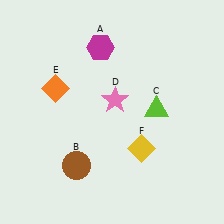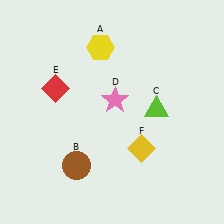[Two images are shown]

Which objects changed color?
A changed from magenta to yellow. E changed from orange to red.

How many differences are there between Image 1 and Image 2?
There are 2 differences between the two images.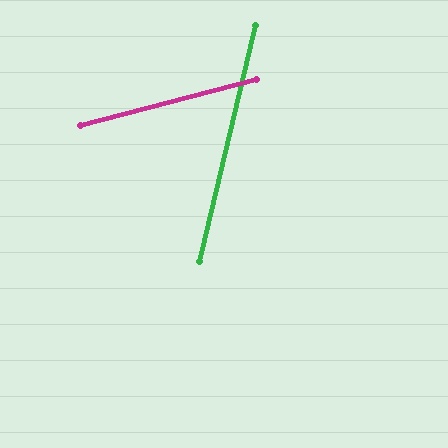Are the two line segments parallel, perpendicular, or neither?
Neither parallel nor perpendicular — they differ by about 62°.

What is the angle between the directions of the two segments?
Approximately 62 degrees.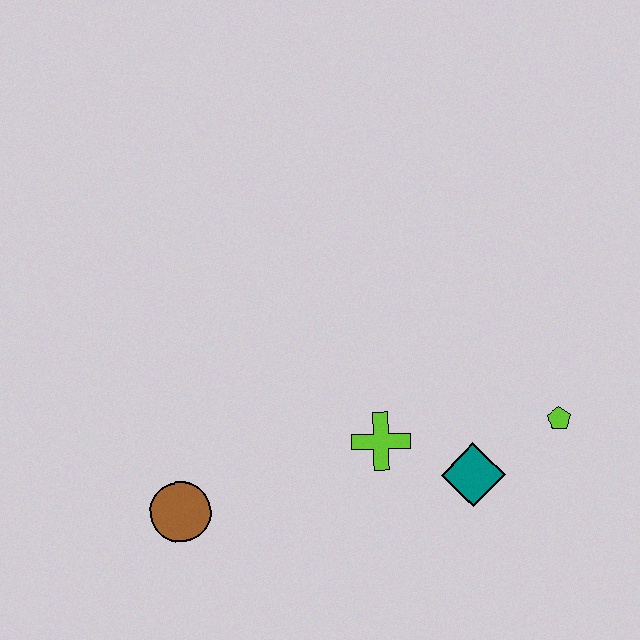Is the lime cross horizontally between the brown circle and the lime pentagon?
Yes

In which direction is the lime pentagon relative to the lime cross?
The lime pentagon is to the right of the lime cross.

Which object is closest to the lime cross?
The teal diamond is closest to the lime cross.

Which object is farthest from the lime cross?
The brown circle is farthest from the lime cross.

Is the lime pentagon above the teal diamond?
Yes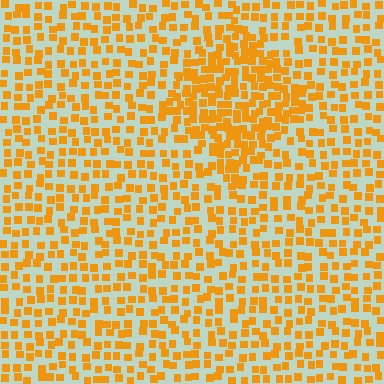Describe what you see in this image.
The image contains small orange elements arranged at two different densities. A diamond-shaped region is visible where the elements are more densely packed than the surrounding area.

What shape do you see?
I see a diamond.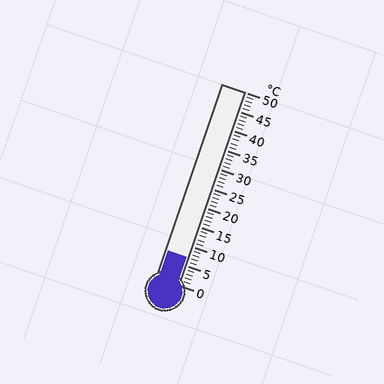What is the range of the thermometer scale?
The thermometer scale ranges from 0°C to 50°C.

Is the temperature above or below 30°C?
The temperature is below 30°C.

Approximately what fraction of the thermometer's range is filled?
The thermometer is filled to approximately 15% of its range.